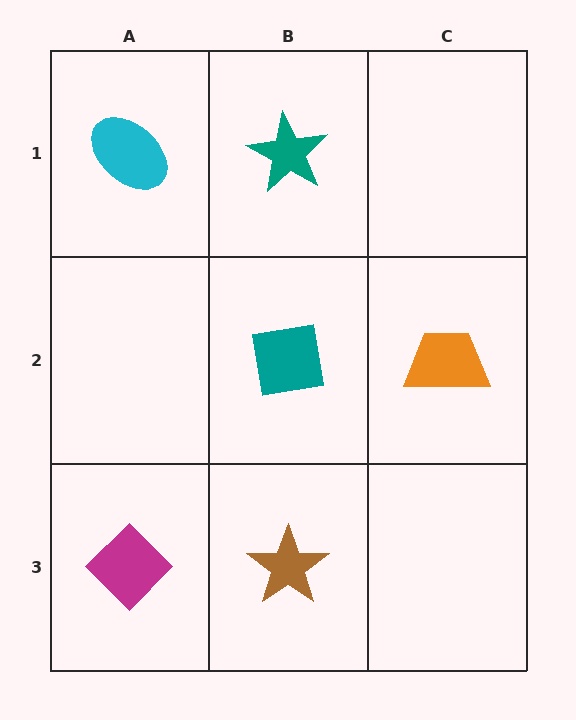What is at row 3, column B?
A brown star.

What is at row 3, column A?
A magenta diamond.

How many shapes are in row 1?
2 shapes.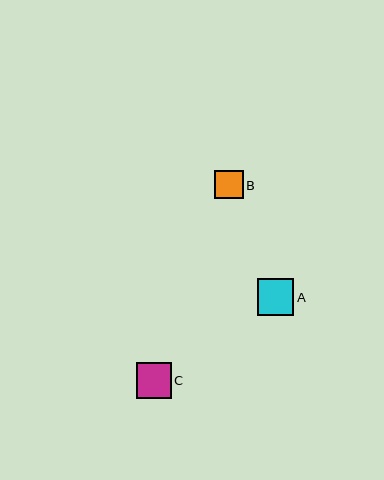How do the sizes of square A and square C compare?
Square A and square C are approximately the same size.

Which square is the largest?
Square A is the largest with a size of approximately 36 pixels.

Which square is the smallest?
Square B is the smallest with a size of approximately 28 pixels.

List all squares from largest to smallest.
From largest to smallest: A, C, B.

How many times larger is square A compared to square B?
Square A is approximately 1.3 times the size of square B.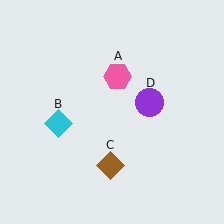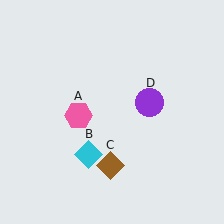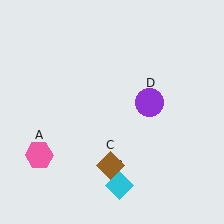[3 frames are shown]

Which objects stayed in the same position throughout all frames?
Brown diamond (object C) and purple circle (object D) remained stationary.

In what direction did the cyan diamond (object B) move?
The cyan diamond (object B) moved down and to the right.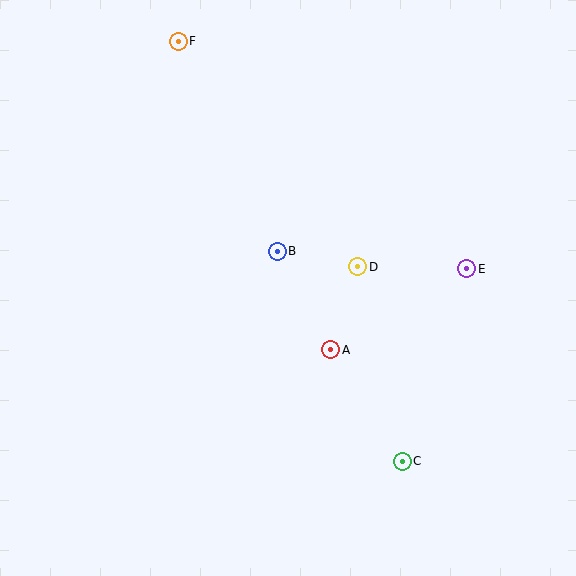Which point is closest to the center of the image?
Point B at (277, 251) is closest to the center.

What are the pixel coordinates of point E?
Point E is at (467, 269).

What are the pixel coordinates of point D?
Point D is at (358, 267).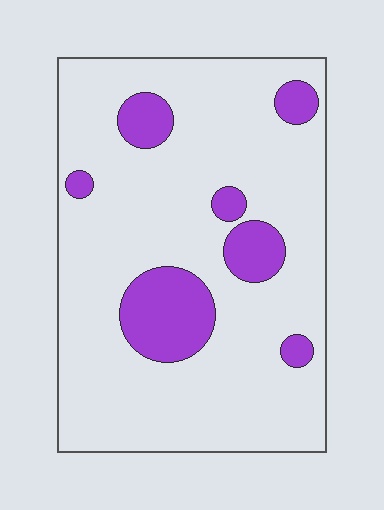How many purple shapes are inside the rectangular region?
7.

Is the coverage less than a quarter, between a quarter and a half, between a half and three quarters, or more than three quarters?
Less than a quarter.